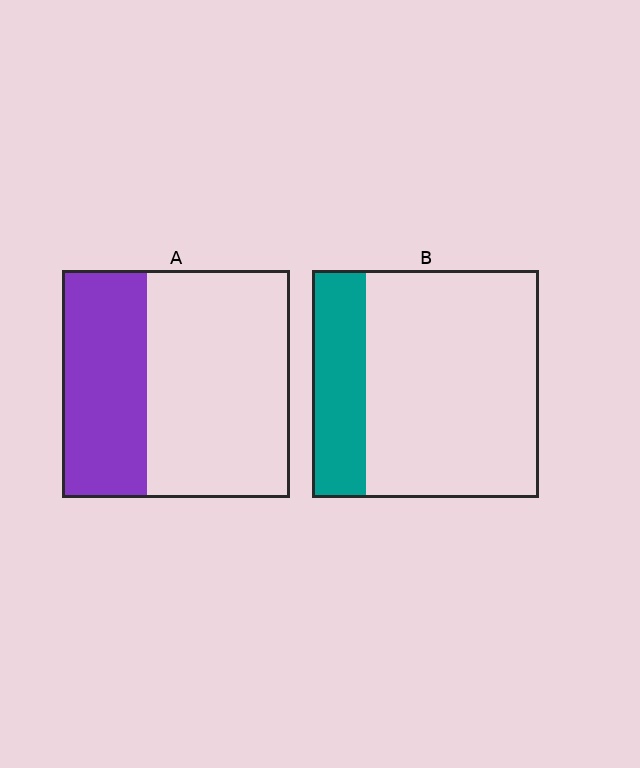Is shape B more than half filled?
No.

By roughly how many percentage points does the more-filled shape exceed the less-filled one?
By roughly 15 percentage points (A over B).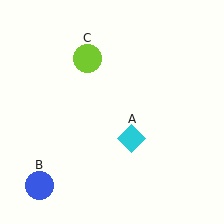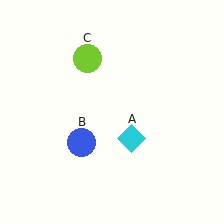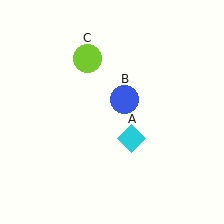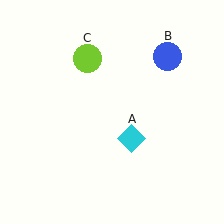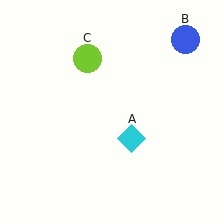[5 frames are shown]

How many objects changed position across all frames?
1 object changed position: blue circle (object B).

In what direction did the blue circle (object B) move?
The blue circle (object B) moved up and to the right.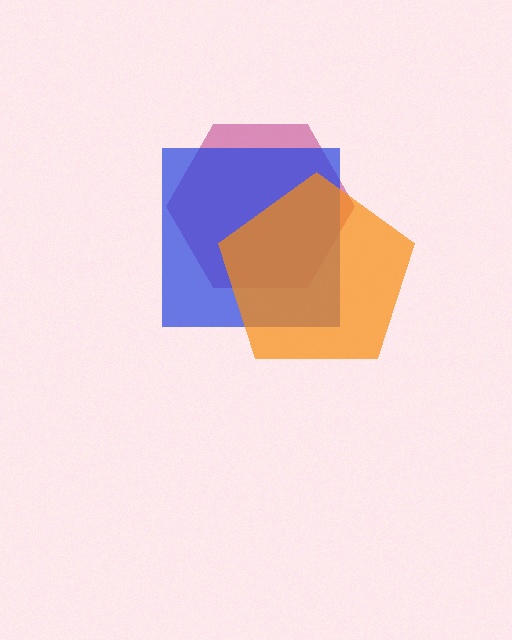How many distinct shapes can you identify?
There are 3 distinct shapes: a magenta hexagon, a blue square, an orange pentagon.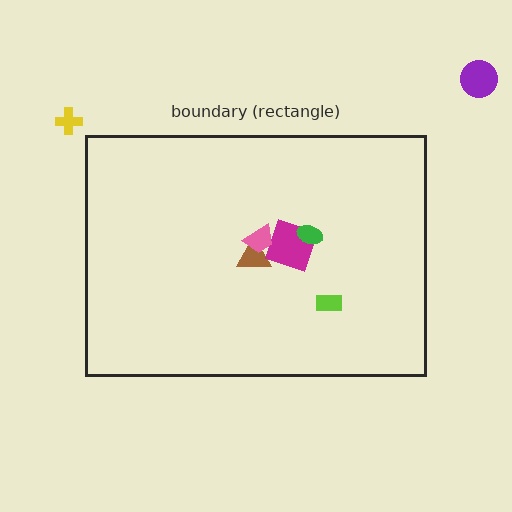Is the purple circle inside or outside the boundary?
Outside.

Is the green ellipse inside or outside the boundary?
Inside.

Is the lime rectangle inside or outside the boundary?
Inside.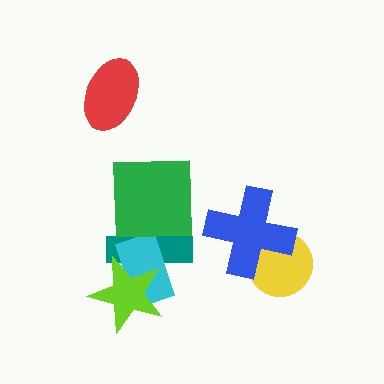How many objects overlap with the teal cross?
3 objects overlap with the teal cross.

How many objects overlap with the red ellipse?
0 objects overlap with the red ellipse.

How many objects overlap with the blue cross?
1 object overlaps with the blue cross.